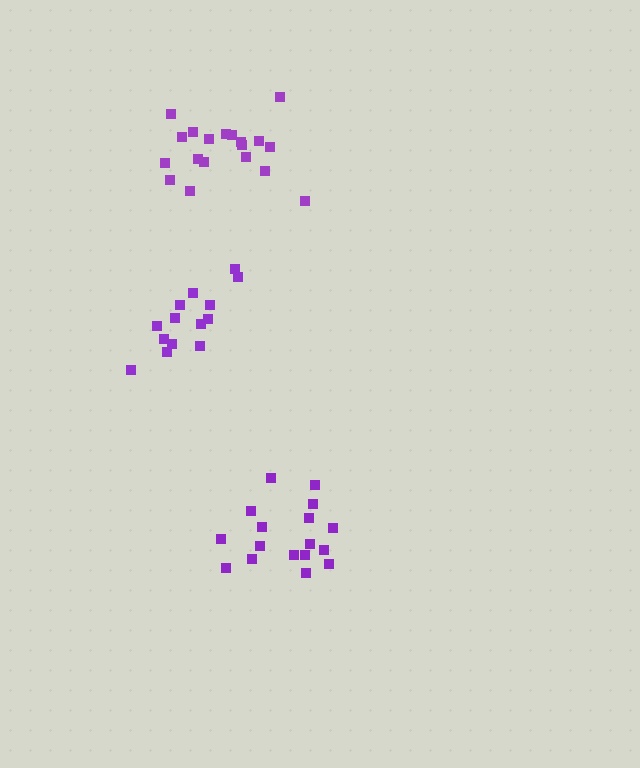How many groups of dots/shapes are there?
There are 3 groups.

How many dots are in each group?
Group 1: 19 dots, Group 2: 17 dots, Group 3: 14 dots (50 total).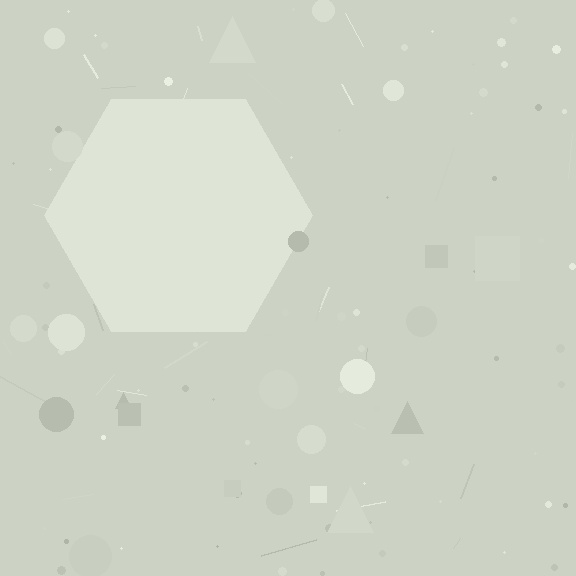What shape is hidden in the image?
A hexagon is hidden in the image.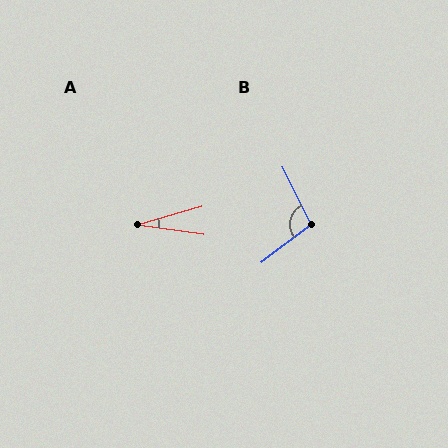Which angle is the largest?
B, at approximately 101 degrees.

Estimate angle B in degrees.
Approximately 101 degrees.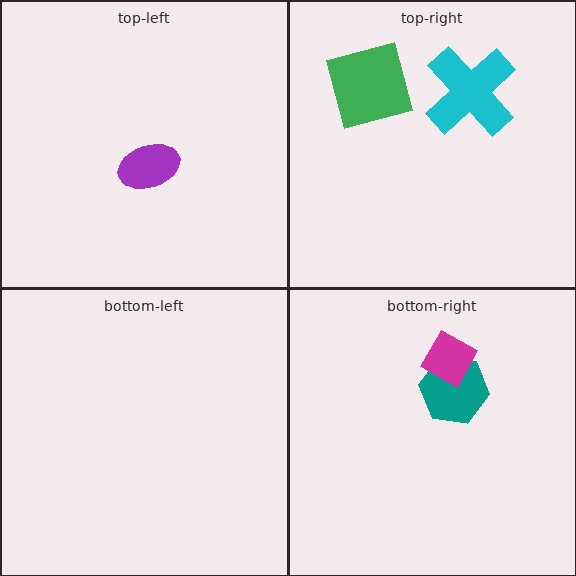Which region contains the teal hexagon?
The bottom-right region.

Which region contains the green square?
The top-right region.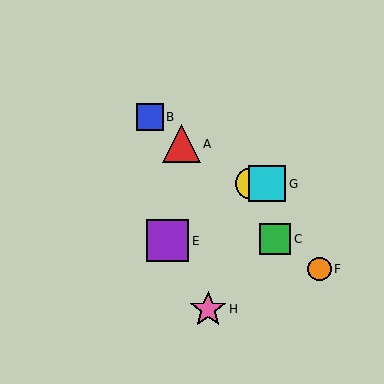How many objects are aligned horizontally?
2 objects (D, G) are aligned horizontally.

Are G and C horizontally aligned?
No, G is at y≈184 and C is at y≈239.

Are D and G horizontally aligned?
Yes, both are at y≈184.